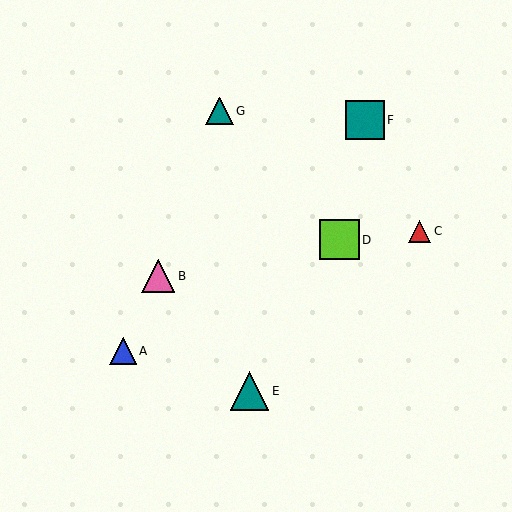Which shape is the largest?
The lime square (labeled D) is the largest.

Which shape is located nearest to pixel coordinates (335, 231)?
The lime square (labeled D) at (339, 240) is nearest to that location.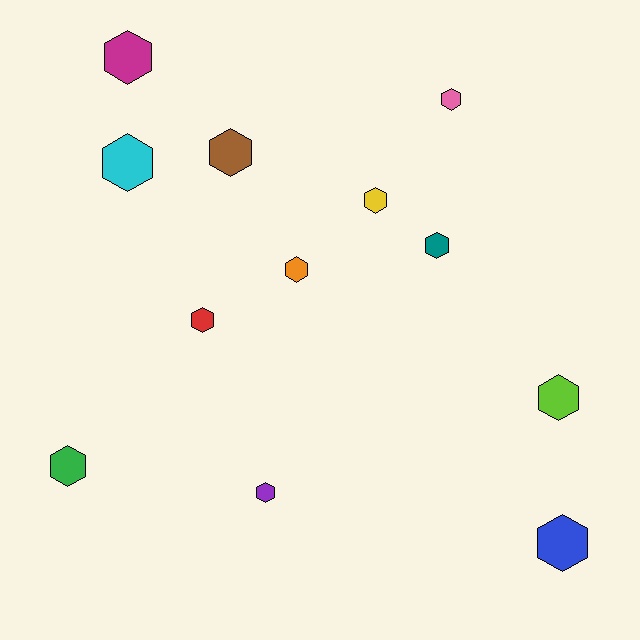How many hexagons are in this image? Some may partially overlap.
There are 12 hexagons.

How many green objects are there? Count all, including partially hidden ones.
There is 1 green object.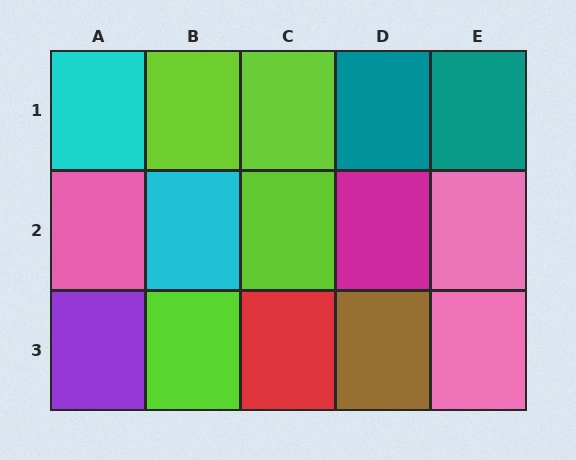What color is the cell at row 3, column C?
Red.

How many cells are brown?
1 cell is brown.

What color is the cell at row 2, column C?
Lime.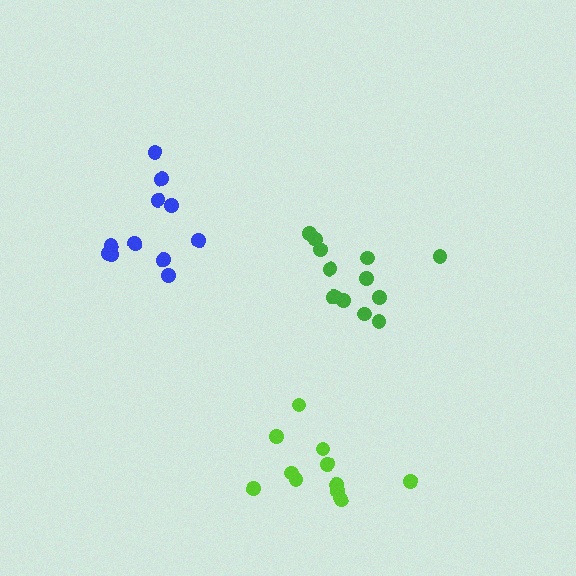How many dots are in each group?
Group 1: 11 dots, Group 2: 11 dots, Group 3: 13 dots (35 total).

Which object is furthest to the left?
The blue cluster is leftmost.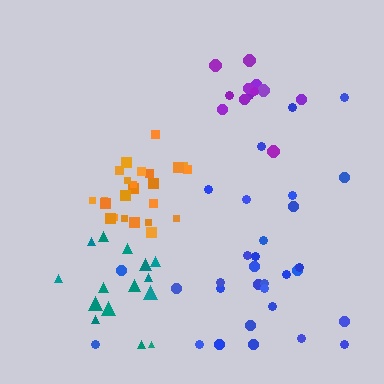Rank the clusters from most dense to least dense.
orange, purple, teal, blue.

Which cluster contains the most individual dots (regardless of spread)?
Blue (31).